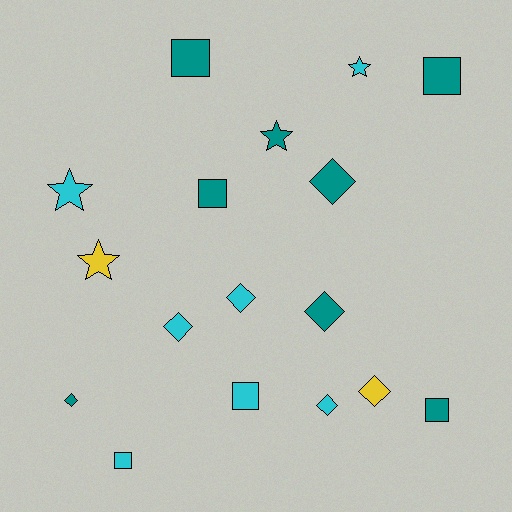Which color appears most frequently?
Teal, with 8 objects.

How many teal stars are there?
There is 1 teal star.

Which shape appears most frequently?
Diamond, with 7 objects.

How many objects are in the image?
There are 17 objects.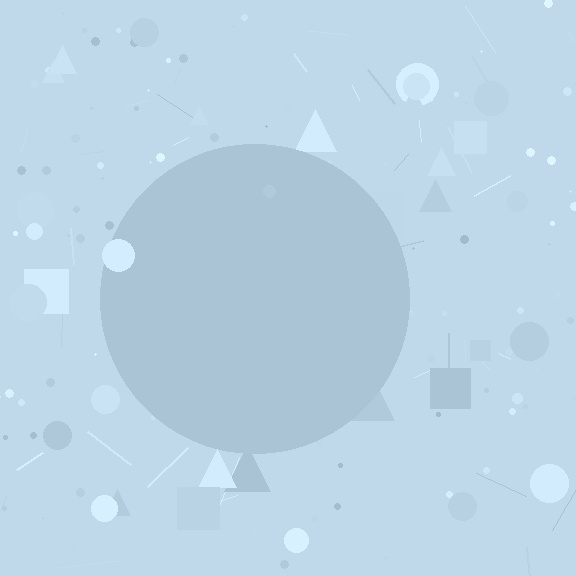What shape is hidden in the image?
A circle is hidden in the image.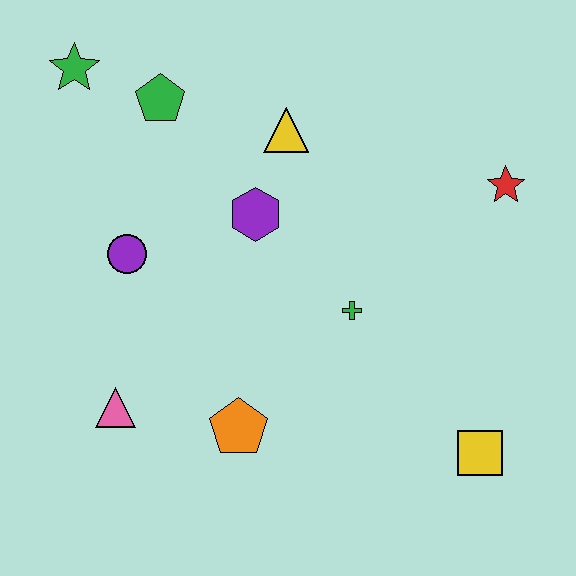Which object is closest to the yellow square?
The green cross is closest to the yellow square.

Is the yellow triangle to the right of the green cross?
No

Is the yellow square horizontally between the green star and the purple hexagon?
No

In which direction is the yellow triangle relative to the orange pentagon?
The yellow triangle is above the orange pentagon.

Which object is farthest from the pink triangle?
The red star is farthest from the pink triangle.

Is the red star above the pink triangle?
Yes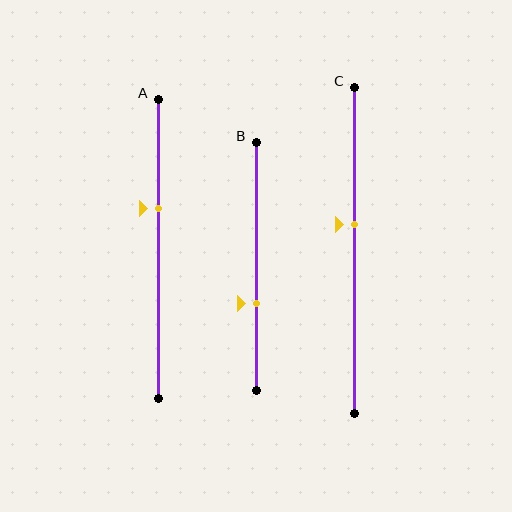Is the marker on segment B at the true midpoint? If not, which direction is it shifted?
No, the marker on segment B is shifted downward by about 15% of the segment length.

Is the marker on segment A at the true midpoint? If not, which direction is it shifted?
No, the marker on segment A is shifted upward by about 14% of the segment length.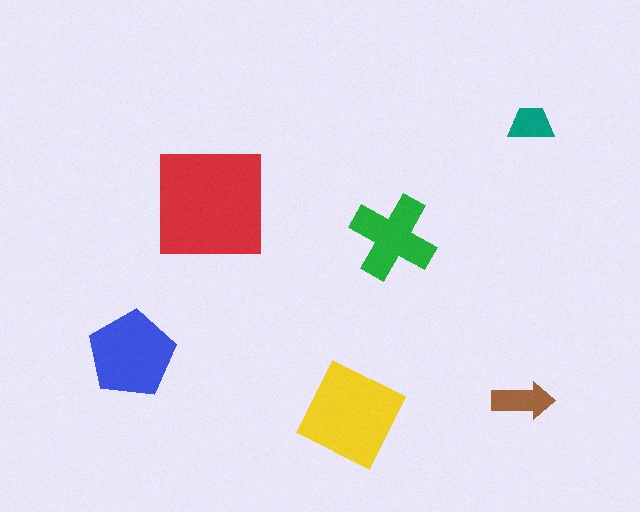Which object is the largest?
The red square.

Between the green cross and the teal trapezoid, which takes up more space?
The green cross.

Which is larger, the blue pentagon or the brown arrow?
The blue pentagon.